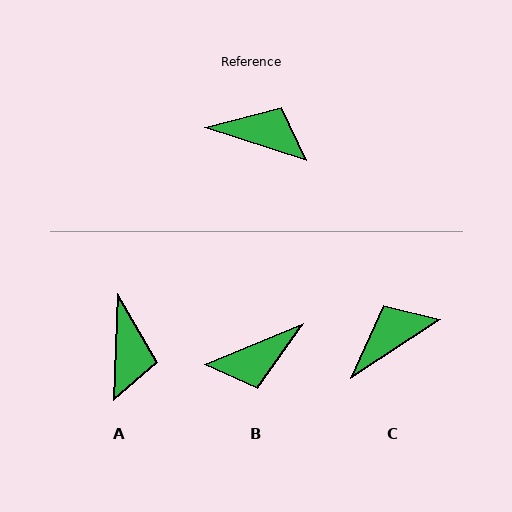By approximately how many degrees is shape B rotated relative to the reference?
Approximately 139 degrees clockwise.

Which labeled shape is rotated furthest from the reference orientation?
B, about 139 degrees away.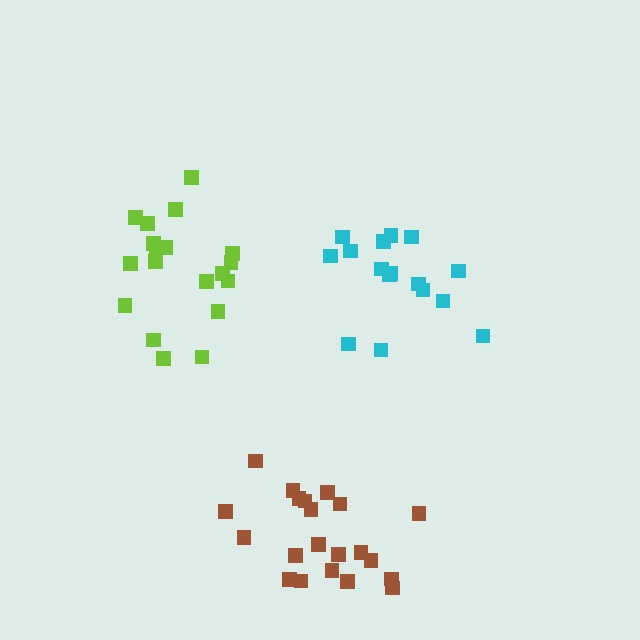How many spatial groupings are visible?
There are 3 spatial groupings.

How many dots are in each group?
Group 1: 21 dots, Group 2: 19 dots, Group 3: 16 dots (56 total).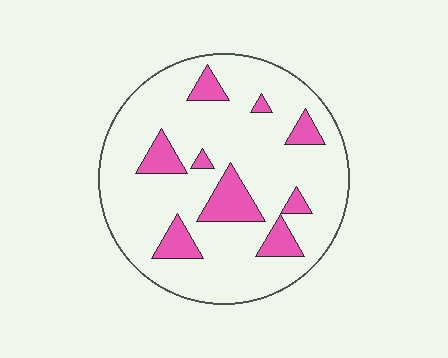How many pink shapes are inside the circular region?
9.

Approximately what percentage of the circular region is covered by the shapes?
Approximately 15%.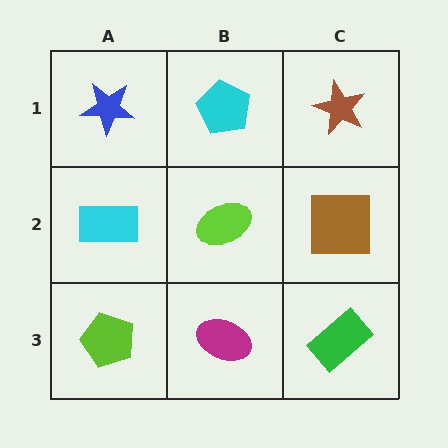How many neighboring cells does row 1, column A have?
2.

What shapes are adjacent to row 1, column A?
A cyan rectangle (row 2, column A), a cyan pentagon (row 1, column B).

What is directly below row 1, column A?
A cyan rectangle.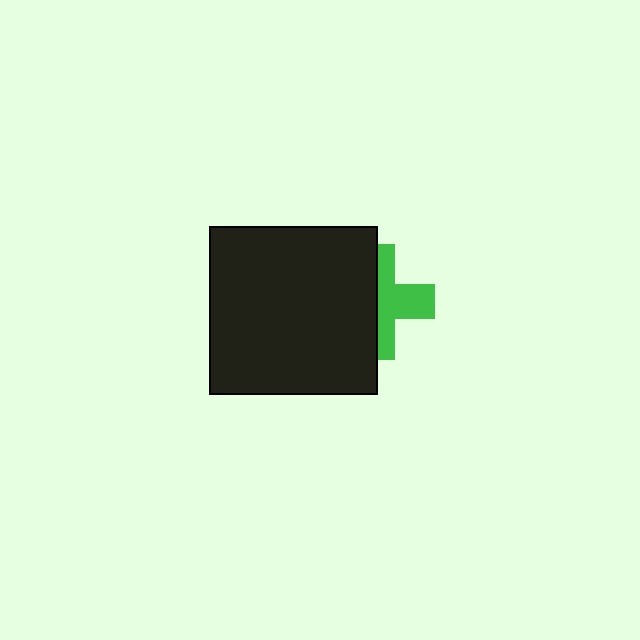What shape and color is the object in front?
The object in front is a black square.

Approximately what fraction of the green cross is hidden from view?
Roughly 50% of the green cross is hidden behind the black square.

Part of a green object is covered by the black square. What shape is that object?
It is a cross.